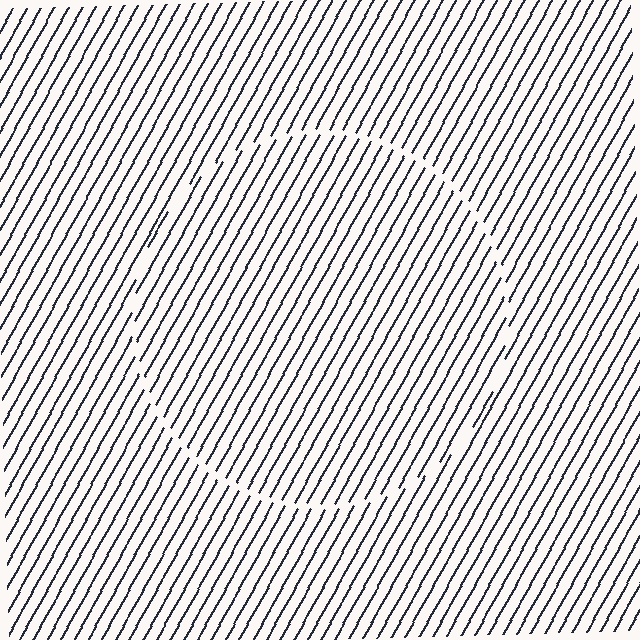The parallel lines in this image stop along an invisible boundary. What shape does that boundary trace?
An illusory circle. The interior of the shape contains the same grating, shifted by half a period — the contour is defined by the phase discontinuity where line-ends from the inner and outer gratings abut.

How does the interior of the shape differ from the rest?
The interior of the shape contains the same grating, shifted by half a period — the contour is defined by the phase discontinuity where line-ends from the inner and outer gratings abut.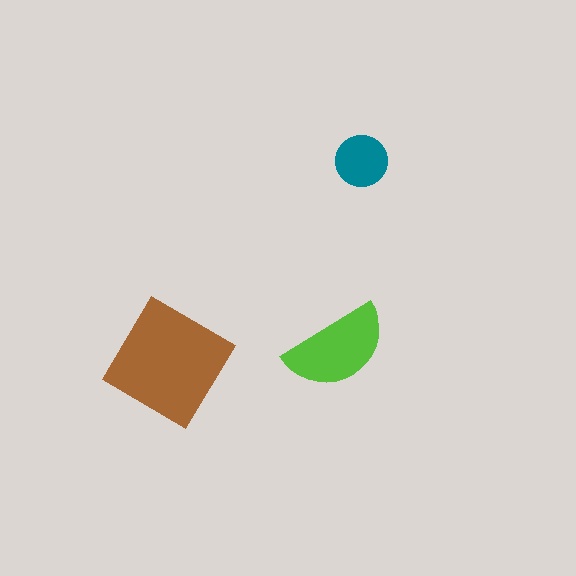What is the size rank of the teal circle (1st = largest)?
3rd.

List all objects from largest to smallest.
The brown diamond, the lime semicircle, the teal circle.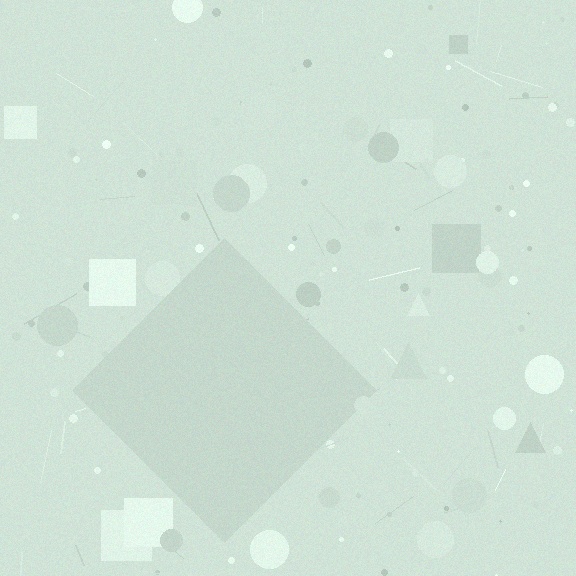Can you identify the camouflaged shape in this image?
The camouflaged shape is a diamond.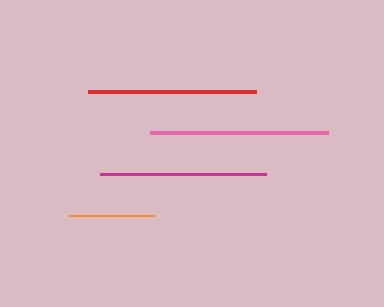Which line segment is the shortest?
The orange line is the shortest at approximately 85 pixels.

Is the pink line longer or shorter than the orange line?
The pink line is longer than the orange line.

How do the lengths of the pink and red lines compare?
The pink and red lines are approximately the same length.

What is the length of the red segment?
The red segment is approximately 168 pixels long.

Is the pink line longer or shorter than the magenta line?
The pink line is longer than the magenta line.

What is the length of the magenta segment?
The magenta segment is approximately 166 pixels long.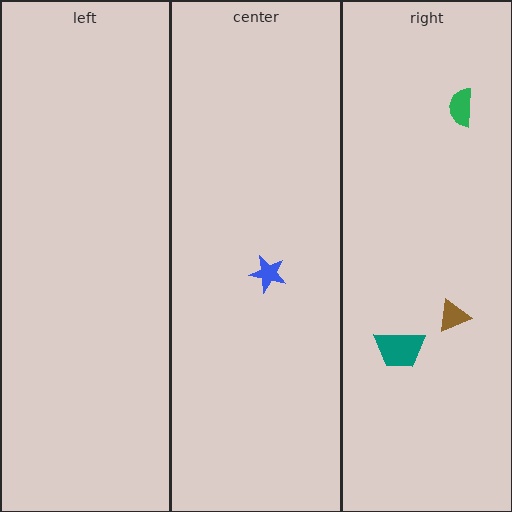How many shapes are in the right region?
3.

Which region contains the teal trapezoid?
The right region.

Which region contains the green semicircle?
The right region.